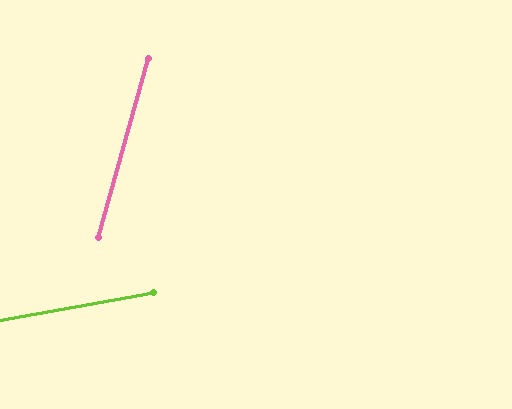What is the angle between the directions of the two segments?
Approximately 64 degrees.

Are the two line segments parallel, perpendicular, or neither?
Neither parallel nor perpendicular — they differ by about 64°.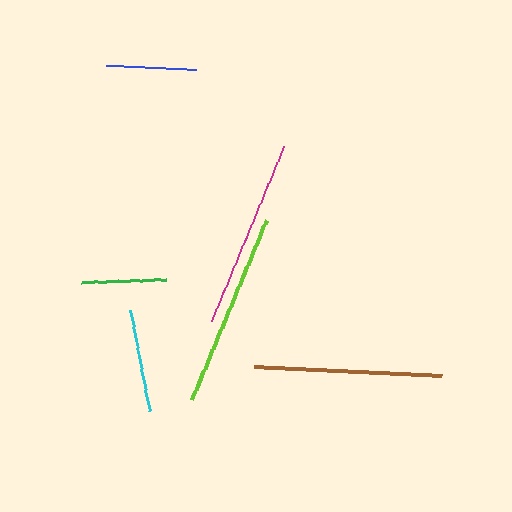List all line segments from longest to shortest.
From longest to shortest: lime, magenta, brown, cyan, blue, green.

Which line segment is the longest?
The lime line is the longest at approximately 195 pixels.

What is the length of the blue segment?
The blue segment is approximately 90 pixels long.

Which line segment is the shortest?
The green line is the shortest at approximately 85 pixels.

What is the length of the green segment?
The green segment is approximately 85 pixels long.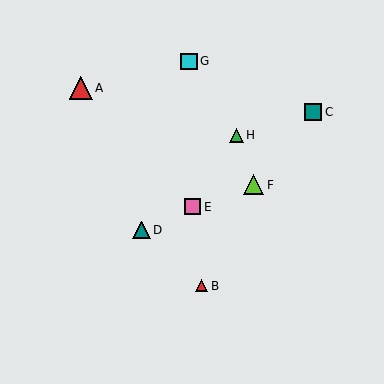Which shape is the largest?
The red triangle (labeled A) is the largest.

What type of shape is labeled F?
Shape F is a lime triangle.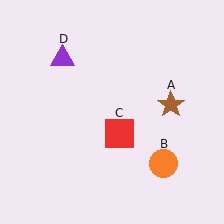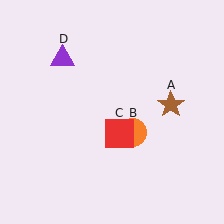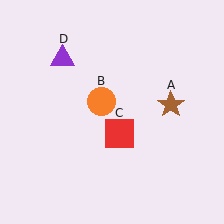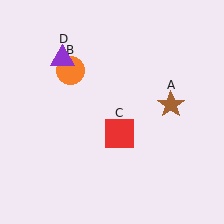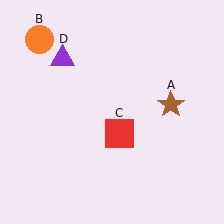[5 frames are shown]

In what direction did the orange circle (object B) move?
The orange circle (object B) moved up and to the left.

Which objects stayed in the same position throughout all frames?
Brown star (object A) and red square (object C) and purple triangle (object D) remained stationary.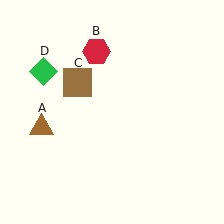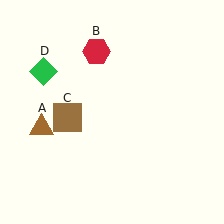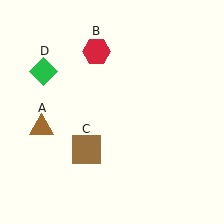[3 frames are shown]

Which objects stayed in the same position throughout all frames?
Brown triangle (object A) and red hexagon (object B) and green diamond (object D) remained stationary.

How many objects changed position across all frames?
1 object changed position: brown square (object C).